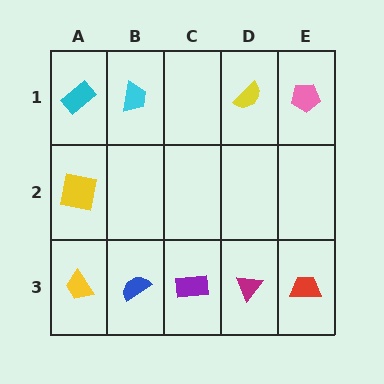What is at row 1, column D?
A yellow semicircle.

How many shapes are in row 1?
4 shapes.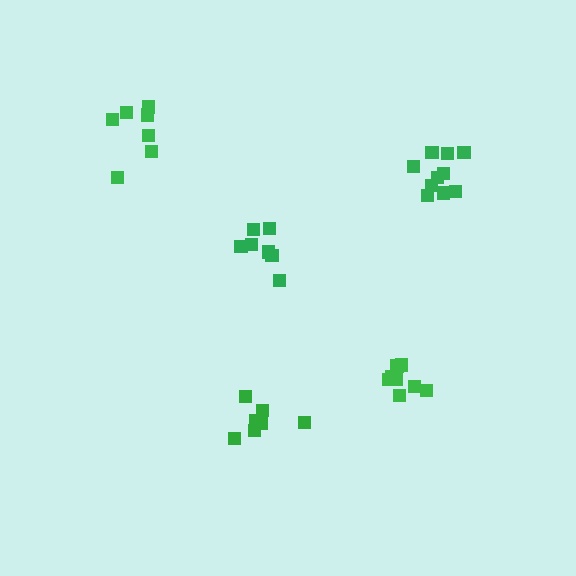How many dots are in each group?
Group 1: 7 dots, Group 2: 10 dots, Group 3: 8 dots, Group 4: 7 dots, Group 5: 7 dots (39 total).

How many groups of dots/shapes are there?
There are 5 groups.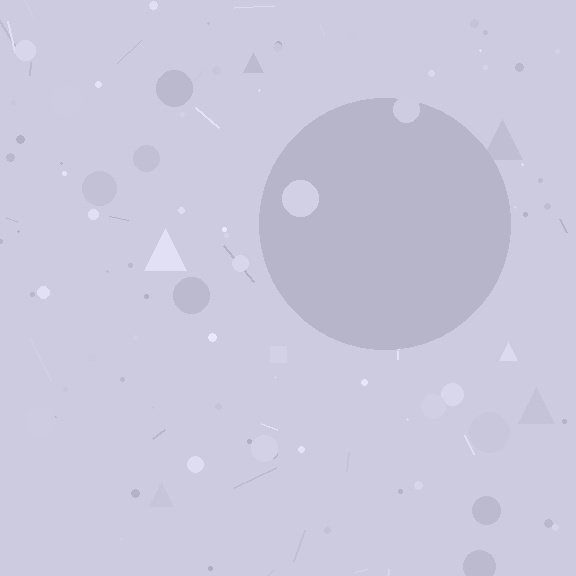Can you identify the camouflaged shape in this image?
The camouflaged shape is a circle.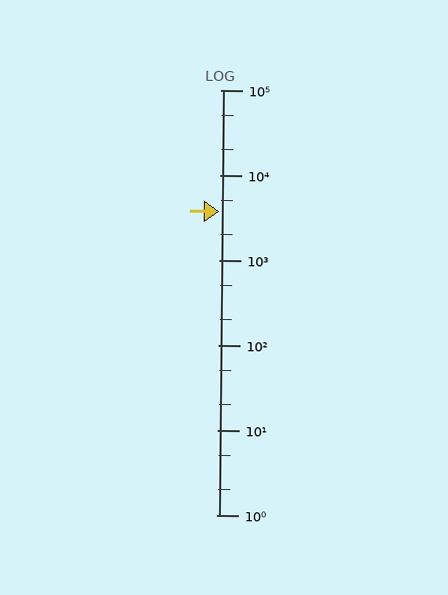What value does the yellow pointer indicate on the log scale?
The pointer indicates approximately 3700.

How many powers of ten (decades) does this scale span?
The scale spans 5 decades, from 1 to 100000.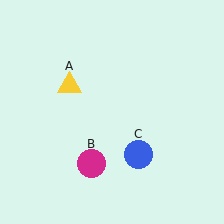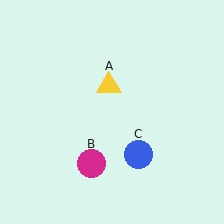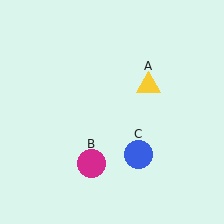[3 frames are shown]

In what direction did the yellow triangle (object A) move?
The yellow triangle (object A) moved right.